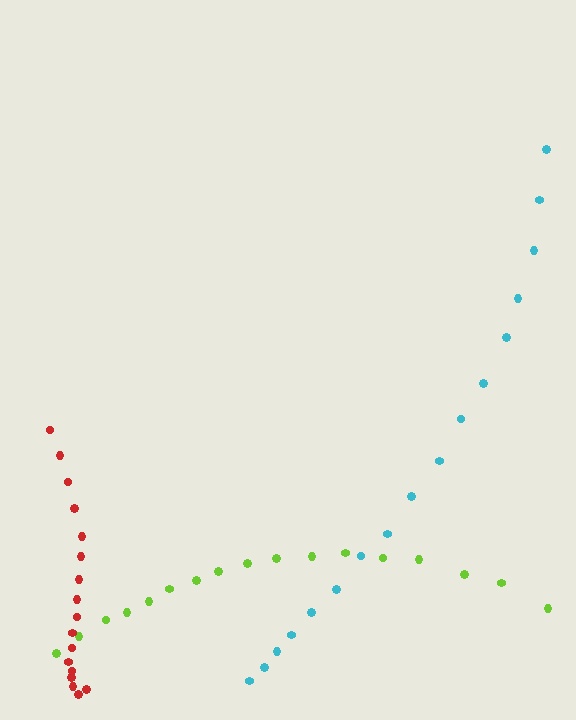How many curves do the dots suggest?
There are 3 distinct paths.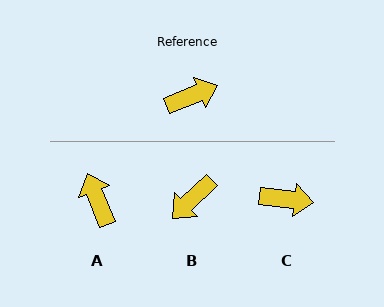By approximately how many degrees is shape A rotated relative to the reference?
Approximately 90 degrees counter-clockwise.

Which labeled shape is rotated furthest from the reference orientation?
B, about 158 degrees away.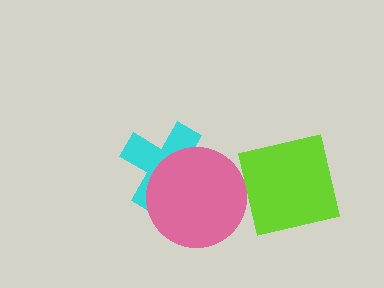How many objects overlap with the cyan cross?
1 object overlaps with the cyan cross.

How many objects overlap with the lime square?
0 objects overlap with the lime square.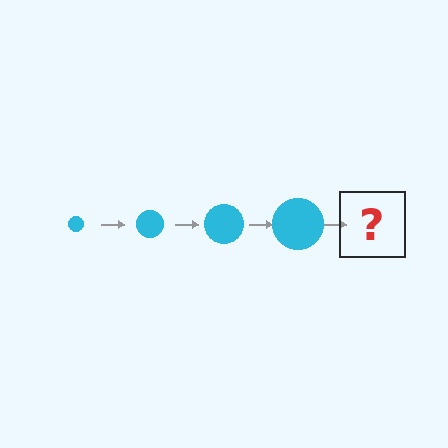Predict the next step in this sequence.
The next step is a cyan circle, larger than the previous one.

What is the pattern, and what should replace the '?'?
The pattern is that the circle gets progressively larger each step. The '?' should be a cyan circle, larger than the previous one.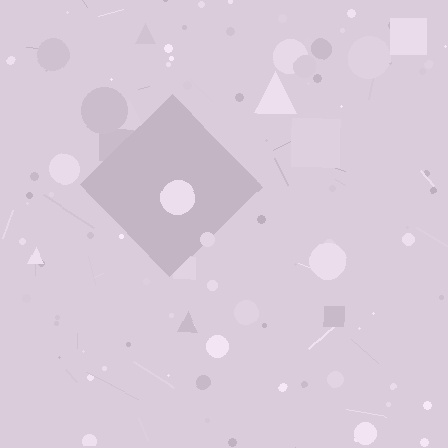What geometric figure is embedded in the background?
A diamond is embedded in the background.